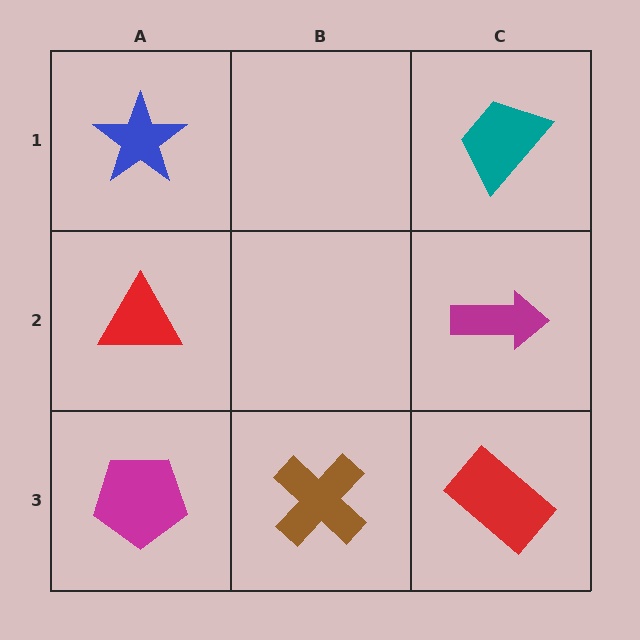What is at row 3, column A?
A magenta pentagon.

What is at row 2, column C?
A magenta arrow.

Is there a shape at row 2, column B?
No, that cell is empty.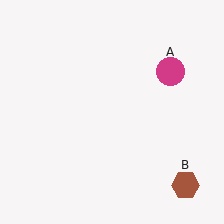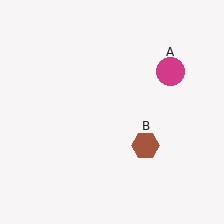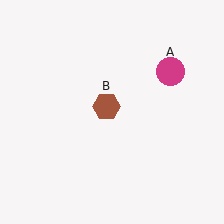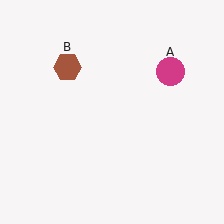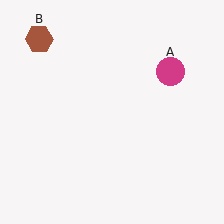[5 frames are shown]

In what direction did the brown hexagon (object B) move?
The brown hexagon (object B) moved up and to the left.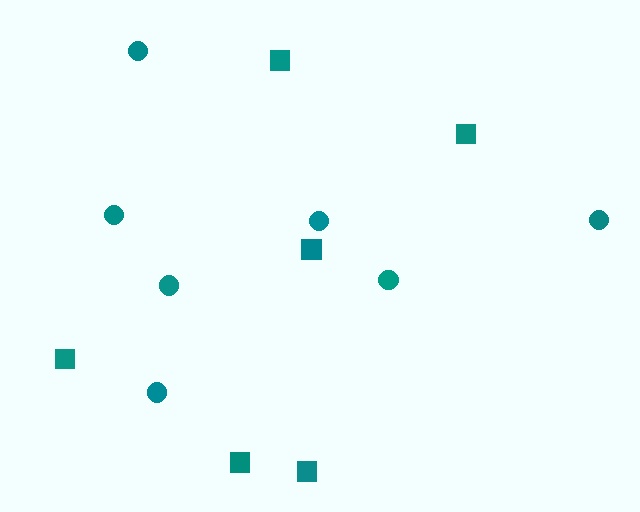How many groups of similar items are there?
There are 2 groups: one group of circles (7) and one group of squares (6).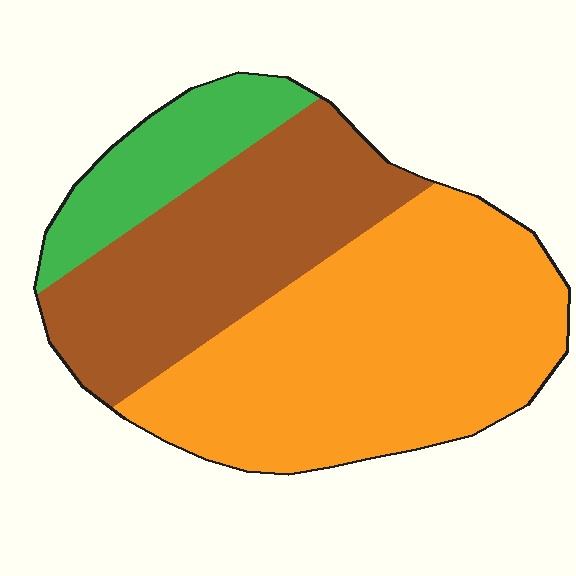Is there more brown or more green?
Brown.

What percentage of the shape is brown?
Brown covers about 35% of the shape.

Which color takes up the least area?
Green, at roughly 15%.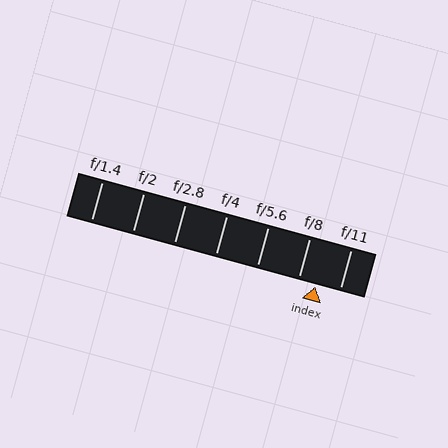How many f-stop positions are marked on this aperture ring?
There are 7 f-stop positions marked.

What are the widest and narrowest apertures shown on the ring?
The widest aperture shown is f/1.4 and the narrowest is f/11.